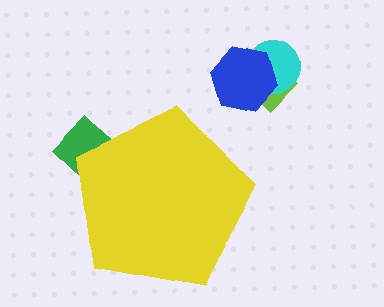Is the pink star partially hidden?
No, the pink star is fully visible.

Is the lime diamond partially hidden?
No, the lime diamond is fully visible.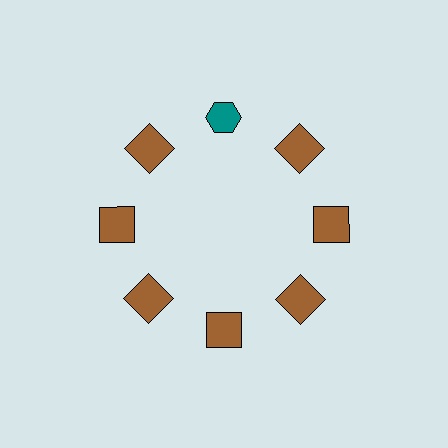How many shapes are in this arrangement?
There are 8 shapes arranged in a ring pattern.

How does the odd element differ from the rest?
It differs in both color (teal instead of brown) and shape (hexagon instead of square).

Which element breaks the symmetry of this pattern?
The teal hexagon at roughly the 12 o'clock position breaks the symmetry. All other shapes are brown squares.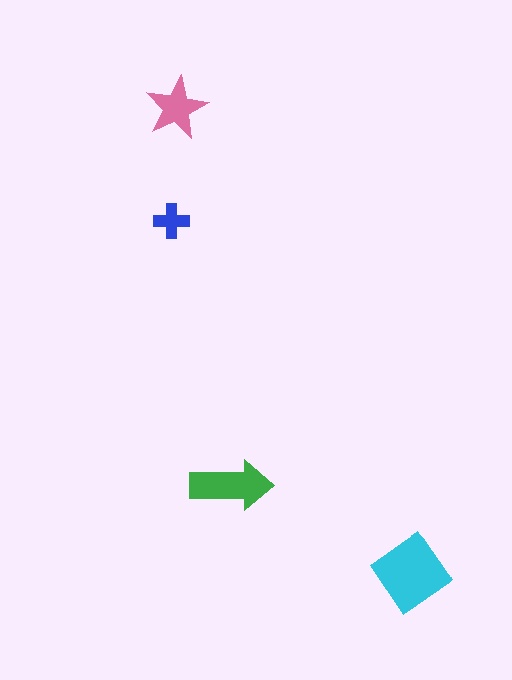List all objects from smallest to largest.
The blue cross, the pink star, the green arrow, the cyan diamond.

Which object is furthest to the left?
The blue cross is leftmost.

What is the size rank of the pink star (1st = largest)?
3rd.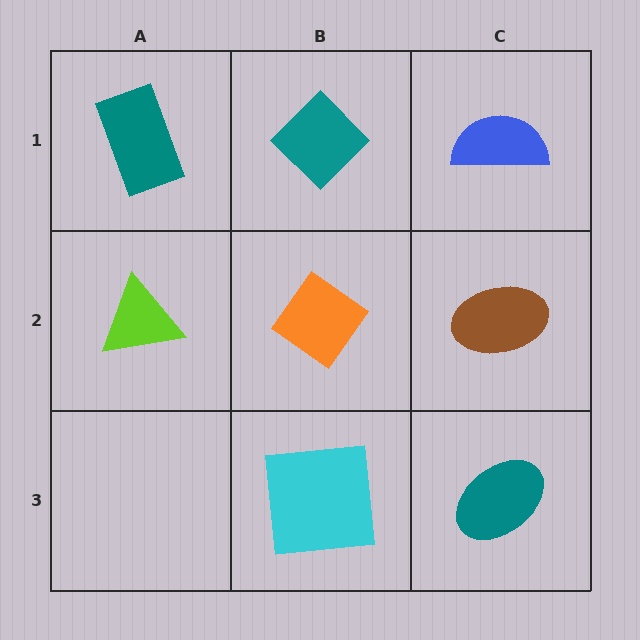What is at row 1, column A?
A teal rectangle.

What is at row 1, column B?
A teal diamond.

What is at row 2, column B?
An orange diamond.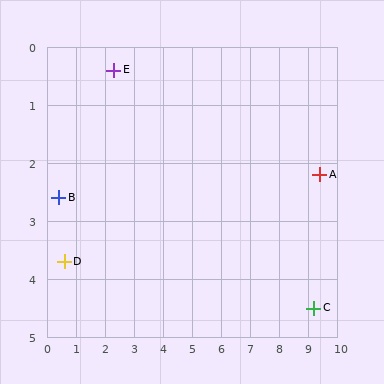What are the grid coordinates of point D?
Point D is at approximately (0.6, 3.7).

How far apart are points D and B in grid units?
Points D and B are about 1.1 grid units apart.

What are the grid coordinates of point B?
Point B is at approximately (0.4, 2.6).